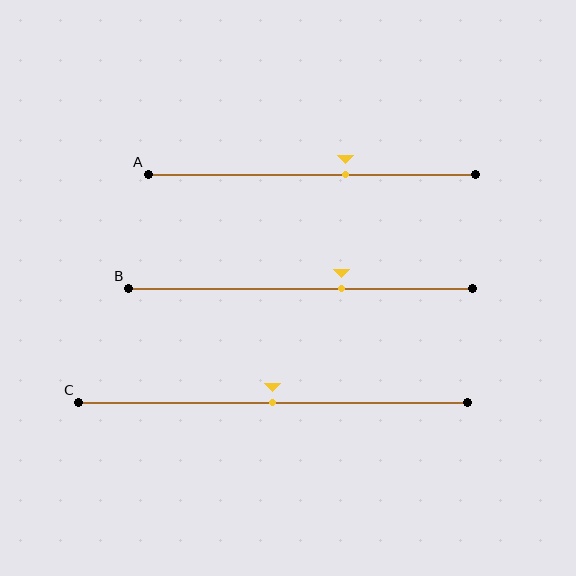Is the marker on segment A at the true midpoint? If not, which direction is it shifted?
No, the marker on segment A is shifted to the right by about 10% of the segment length.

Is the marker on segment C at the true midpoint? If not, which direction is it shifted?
Yes, the marker on segment C is at the true midpoint.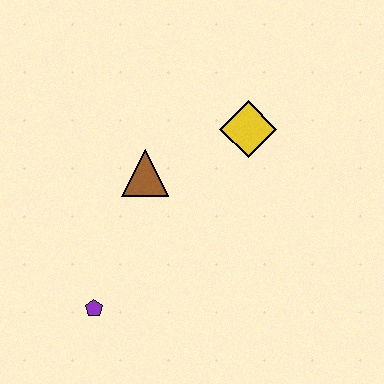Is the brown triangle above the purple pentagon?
Yes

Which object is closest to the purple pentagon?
The brown triangle is closest to the purple pentagon.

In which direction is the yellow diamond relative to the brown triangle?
The yellow diamond is to the right of the brown triangle.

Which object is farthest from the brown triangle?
The purple pentagon is farthest from the brown triangle.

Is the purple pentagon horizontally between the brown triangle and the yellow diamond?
No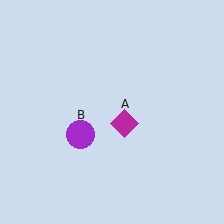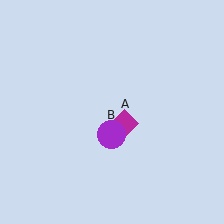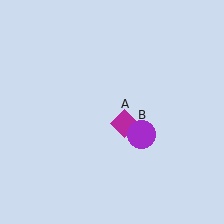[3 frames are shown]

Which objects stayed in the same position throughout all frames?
Magenta diamond (object A) remained stationary.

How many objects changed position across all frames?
1 object changed position: purple circle (object B).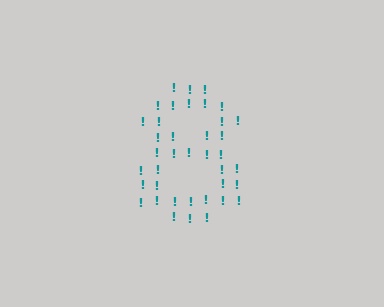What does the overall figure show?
The overall figure shows the digit 8.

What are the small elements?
The small elements are exclamation marks.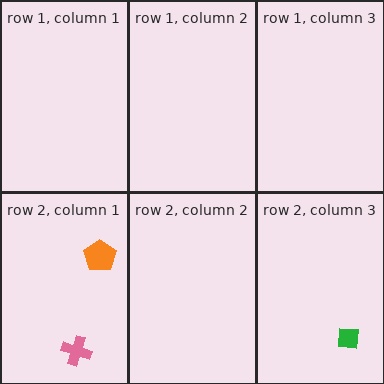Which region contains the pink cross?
The row 2, column 1 region.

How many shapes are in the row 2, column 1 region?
2.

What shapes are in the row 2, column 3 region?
The green square.